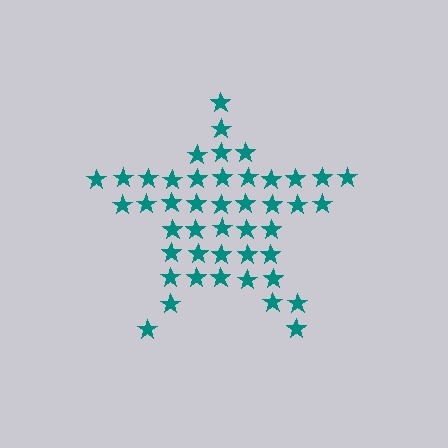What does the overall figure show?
The overall figure shows a star.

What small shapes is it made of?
It is made of small stars.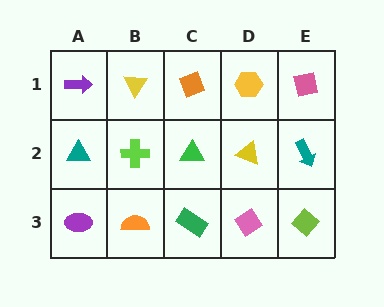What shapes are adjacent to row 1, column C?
A green triangle (row 2, column C), a yellow triangle (row 1, column B), a yellow hexagon (row 1, column D).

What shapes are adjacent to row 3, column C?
A green triangle (row 2, column C), an orange semicircle (row 3, column B), a pink diamond (row 3, column D).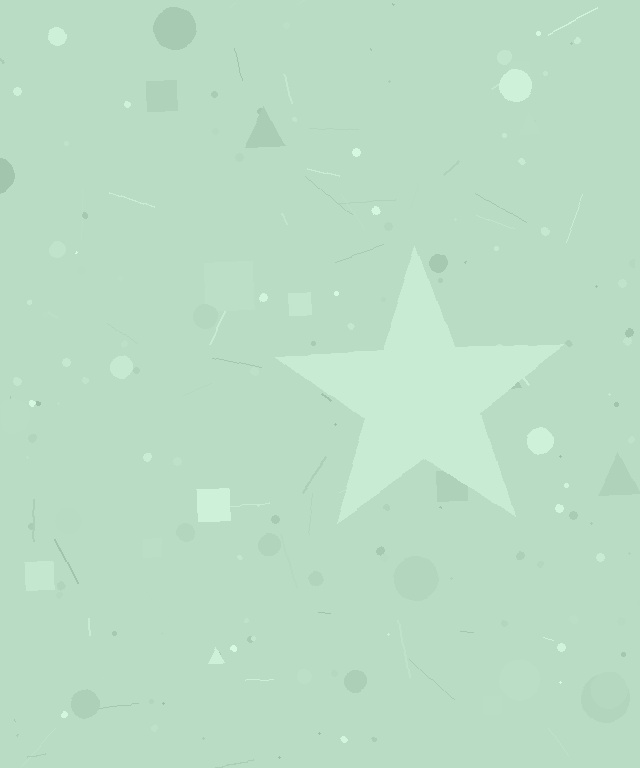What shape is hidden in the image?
A star is hidden in the image.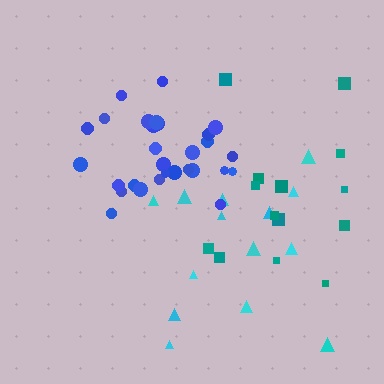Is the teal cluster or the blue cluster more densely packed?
Blue.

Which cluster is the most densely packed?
Blue.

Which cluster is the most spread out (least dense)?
Cyan.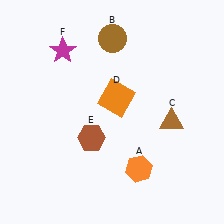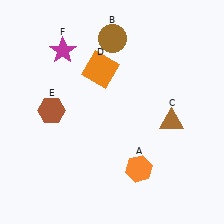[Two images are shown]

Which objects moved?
The objects that moved are: the orange square (D), the brown hexagon (E).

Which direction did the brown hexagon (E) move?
The brown hexagon (E) moved left.